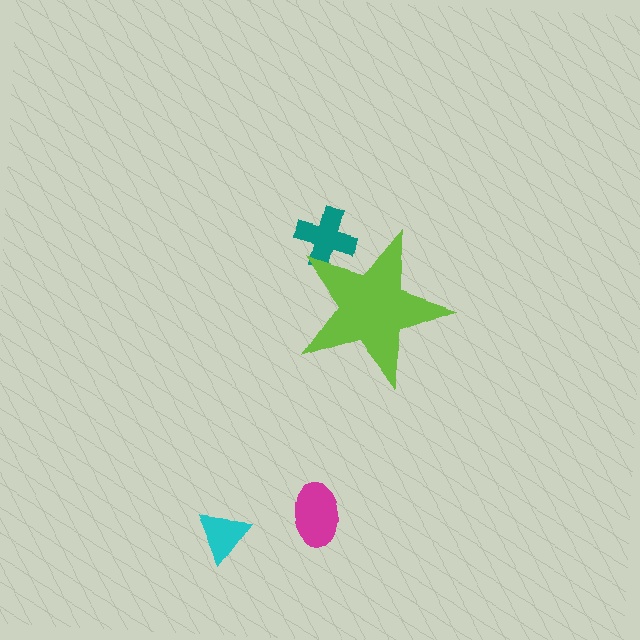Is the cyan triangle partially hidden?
No, the cyan triangle is fully visible.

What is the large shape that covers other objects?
A lime star.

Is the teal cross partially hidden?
Yes, the teal cross is partially hidden behind the lime star.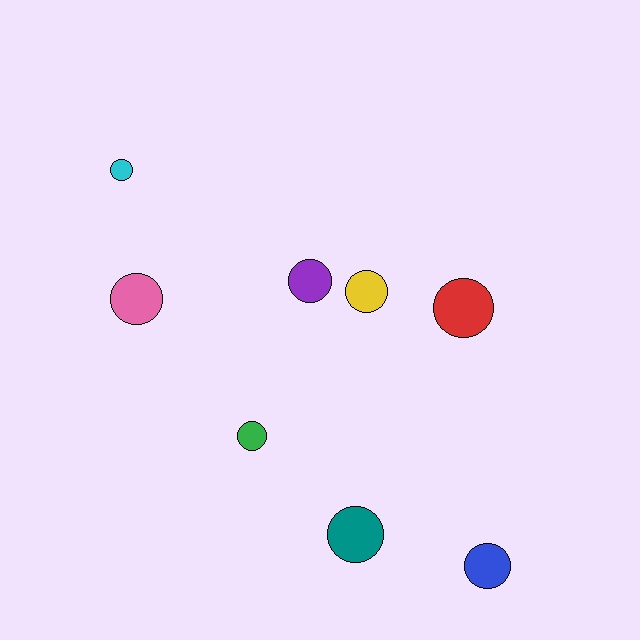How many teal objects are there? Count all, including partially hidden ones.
There is 1 teal object.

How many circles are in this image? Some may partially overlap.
There are 8 circles.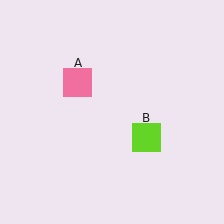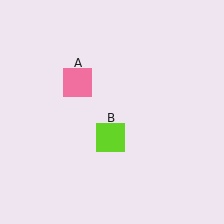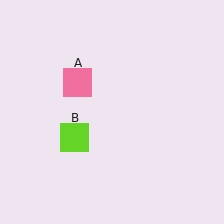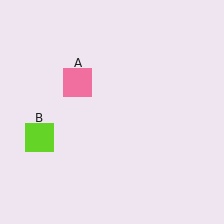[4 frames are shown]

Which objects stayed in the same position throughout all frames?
Pink square (object A) remained stationary.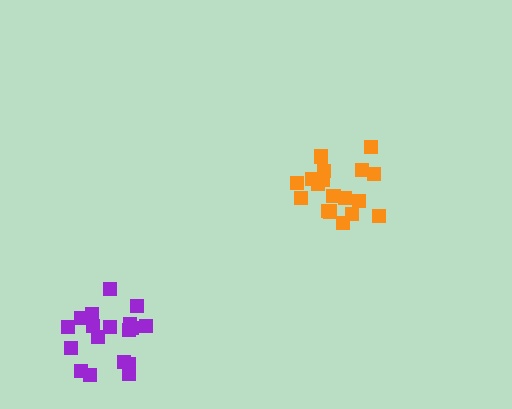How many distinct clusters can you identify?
There are 2 distinct clusters.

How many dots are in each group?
Group 1: 18 dots, Group 2: 18 dots (36 total).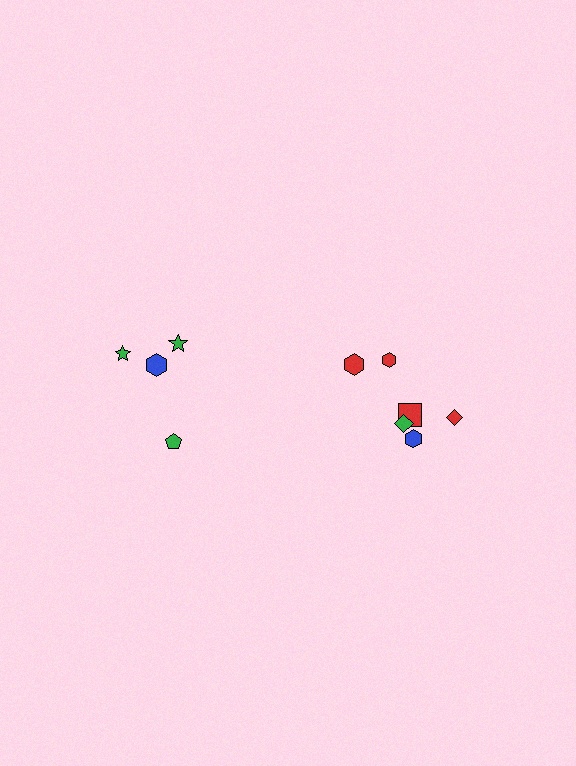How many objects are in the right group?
There are 6 objects.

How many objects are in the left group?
There are 4 objects.